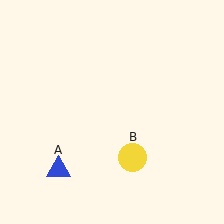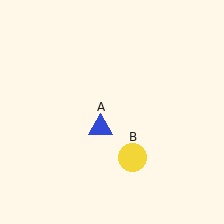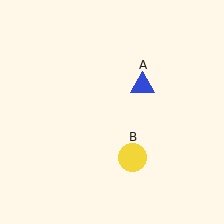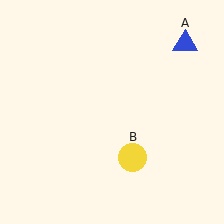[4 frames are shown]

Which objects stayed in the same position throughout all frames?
Yellow circle (object B) remained stationary.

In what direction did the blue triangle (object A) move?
The blue triangle (object A) moved up and to the right.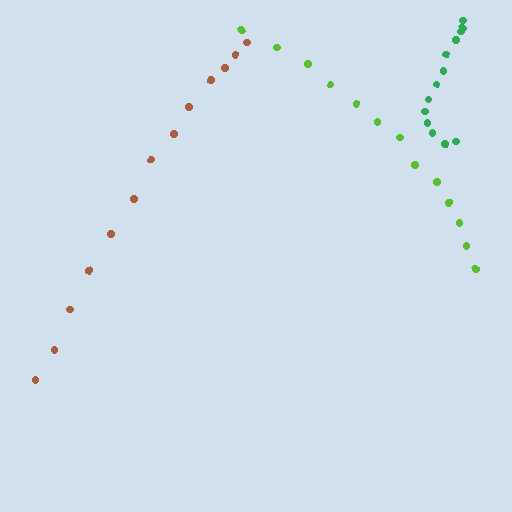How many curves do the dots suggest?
There are 3 distinct paths.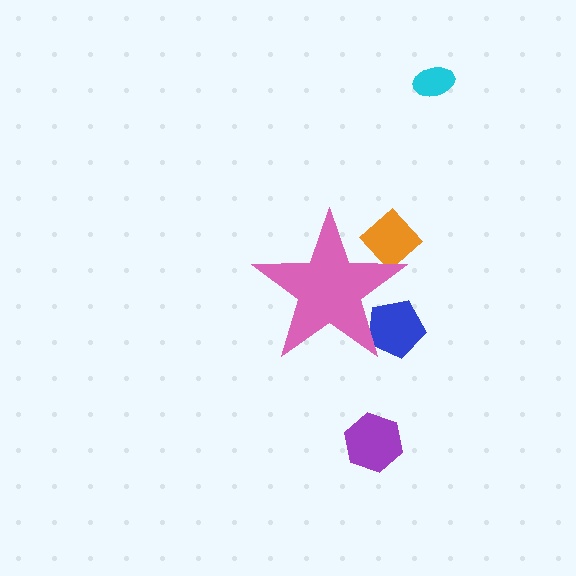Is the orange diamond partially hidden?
Yes, the orange diamond is partially hidden behind the pink star.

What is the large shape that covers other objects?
A pink star.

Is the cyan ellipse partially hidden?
No, the cyan ellipse is fully visible.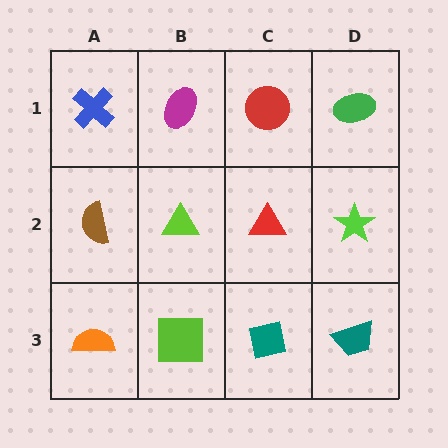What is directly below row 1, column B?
A lime triangle.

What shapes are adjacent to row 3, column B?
A lime triangle (row 2, column B), an orange semicircle (row 3, column A), a teal square (row 3, column C).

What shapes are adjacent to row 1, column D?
A lime star (row 2, column D), a red circle (row 1, column C).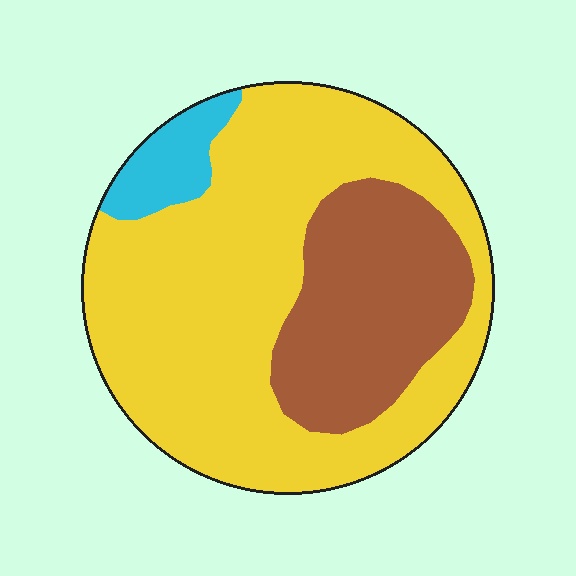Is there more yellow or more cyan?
Yellow.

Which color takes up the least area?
Cyan, at roughly 5%.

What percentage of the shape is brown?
Brown takes up about one quarter (1/4) of the shape.